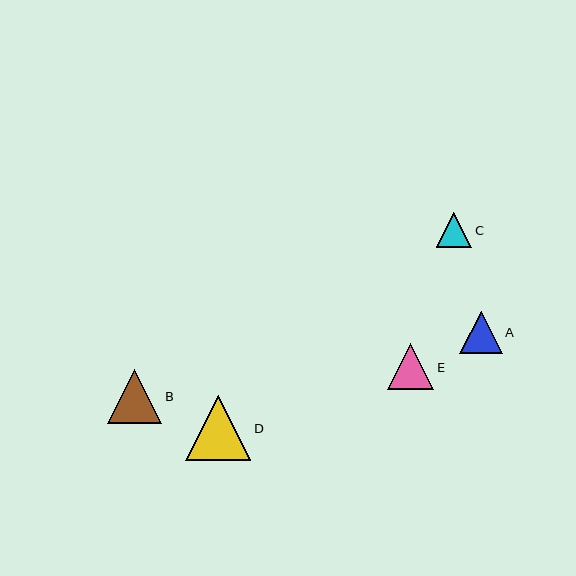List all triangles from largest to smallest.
From largest to smallest: D, B, E, A, C.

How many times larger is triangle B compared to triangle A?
Triangle B is approximately 1.3 times the size of triangle A.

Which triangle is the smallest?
Triangle C is the smallest with a size of approximately 36 pixels.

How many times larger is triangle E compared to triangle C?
Triangle E is approximately 1.3 times the size of triangle C.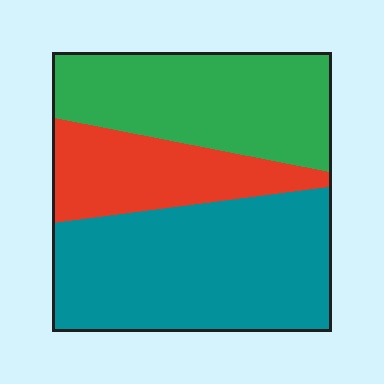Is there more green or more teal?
Teal.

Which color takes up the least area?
Red, at roughly 20%.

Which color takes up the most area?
Teal, at roughly 45%.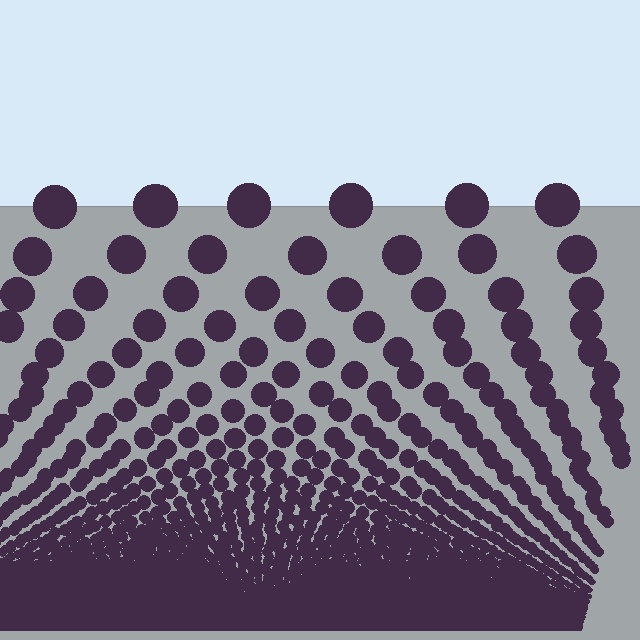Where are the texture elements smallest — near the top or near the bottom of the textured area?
Near the bottom.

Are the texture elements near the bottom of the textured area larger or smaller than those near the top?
Smaller. The gradient is inverted — elements near the bottom are smaller and denser.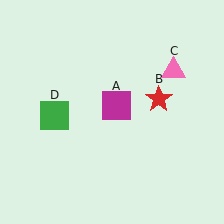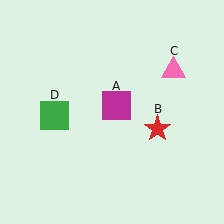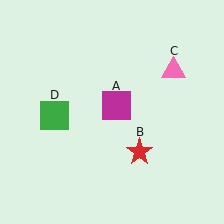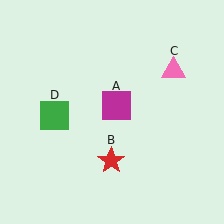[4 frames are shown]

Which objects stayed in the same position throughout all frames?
Magenta square (object A) and pink triangle (object C) and green square (object D) remained stationary.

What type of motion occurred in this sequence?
The red star (object B) rotated clockwise around the center of the scene.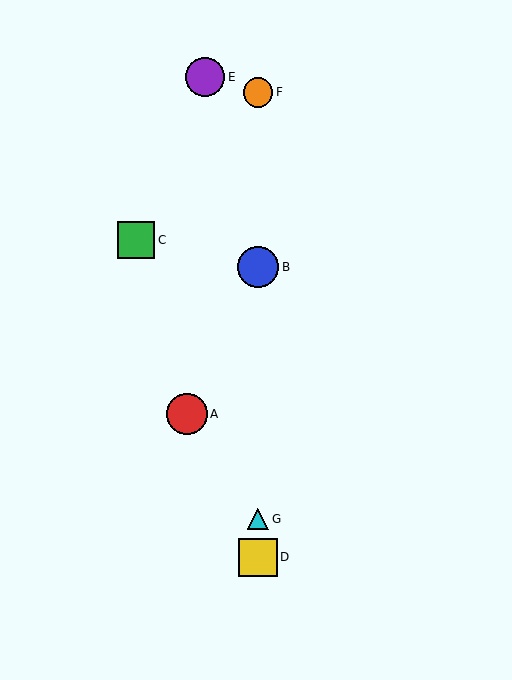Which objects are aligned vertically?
Objects B, D, F, G are aligned vertically.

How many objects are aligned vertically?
4 objects (B, D, F, G) are aligned vertically.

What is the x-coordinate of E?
Object E is at x≈205.